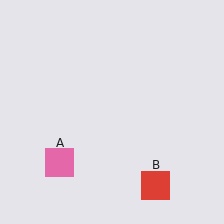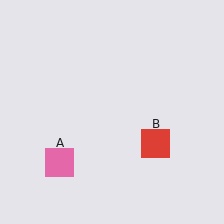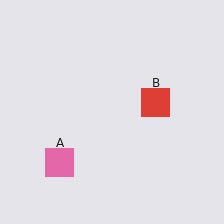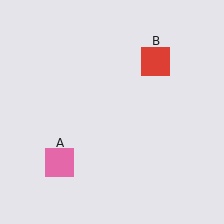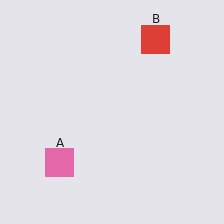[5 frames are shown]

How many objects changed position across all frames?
1 object changed position: red square (object B).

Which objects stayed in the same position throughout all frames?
Pink square (object A) remained stationary.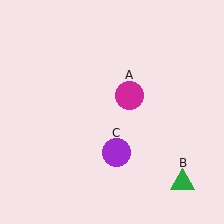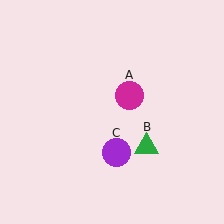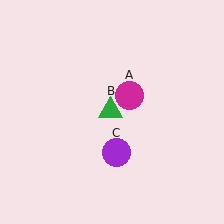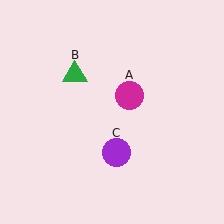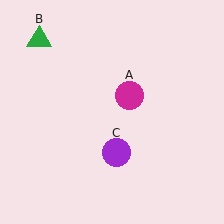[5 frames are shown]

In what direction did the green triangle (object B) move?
The green triangle (object B) moved up and to the left.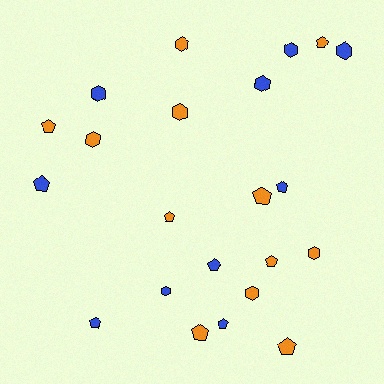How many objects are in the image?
There are 22 objects.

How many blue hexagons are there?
There are 5 blue hexagons.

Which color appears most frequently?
Orange, with 12 objects.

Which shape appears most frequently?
Pentagon, with 12 objects.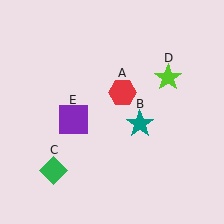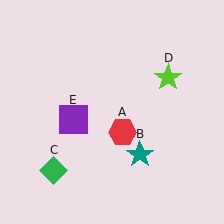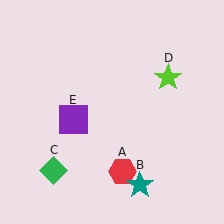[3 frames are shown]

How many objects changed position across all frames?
2 objects changed position: red hexagon (object A), teal star (object B).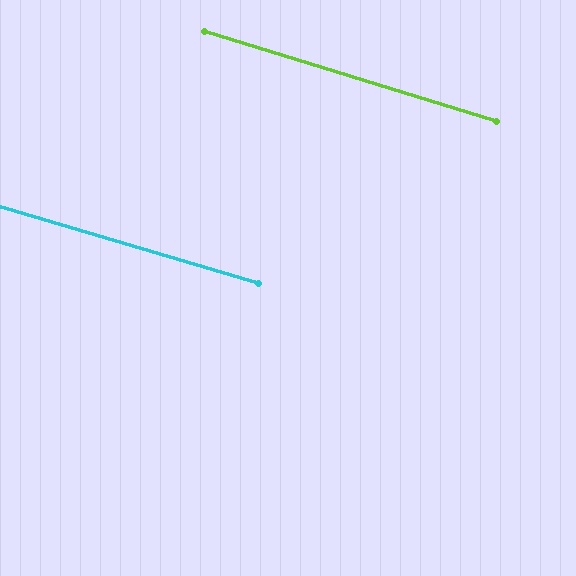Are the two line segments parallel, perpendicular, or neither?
Parallel — their directions differ by only 0.6°.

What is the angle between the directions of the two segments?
Approximately 1 degree.